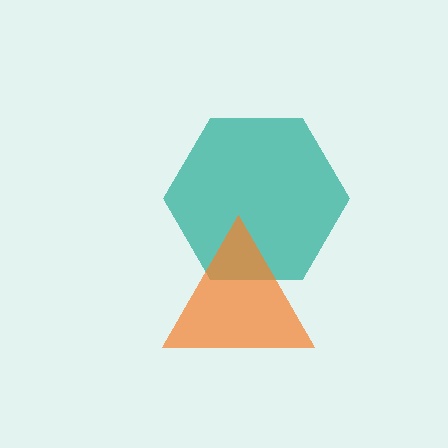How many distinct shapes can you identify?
There are 2 distinct shapes: a teal hexagon, an orange triangle.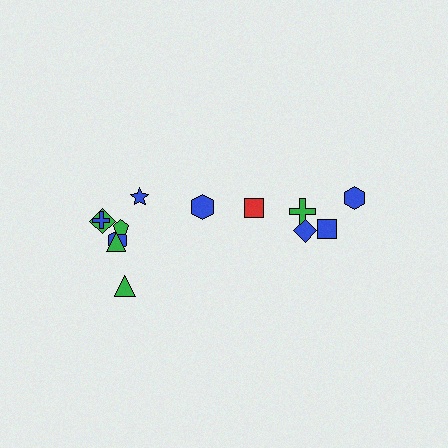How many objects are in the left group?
There are 8 objects.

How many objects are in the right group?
There are 5 objects.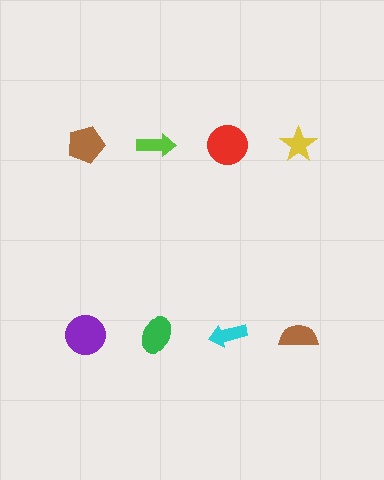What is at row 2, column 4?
A brown semicircle.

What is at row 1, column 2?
A lime arrow.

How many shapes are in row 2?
4 shapes.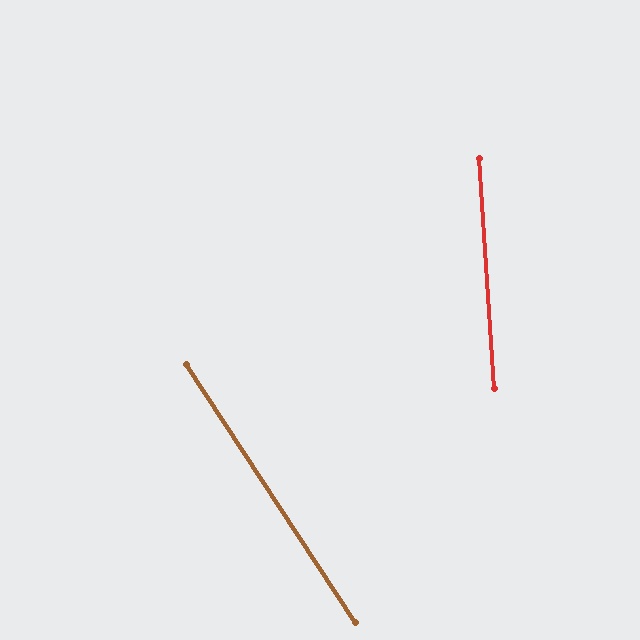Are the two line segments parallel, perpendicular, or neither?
Neither parallel nor perpendicular — they differ by about 30°.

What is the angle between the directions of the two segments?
Approximately 30 degrees.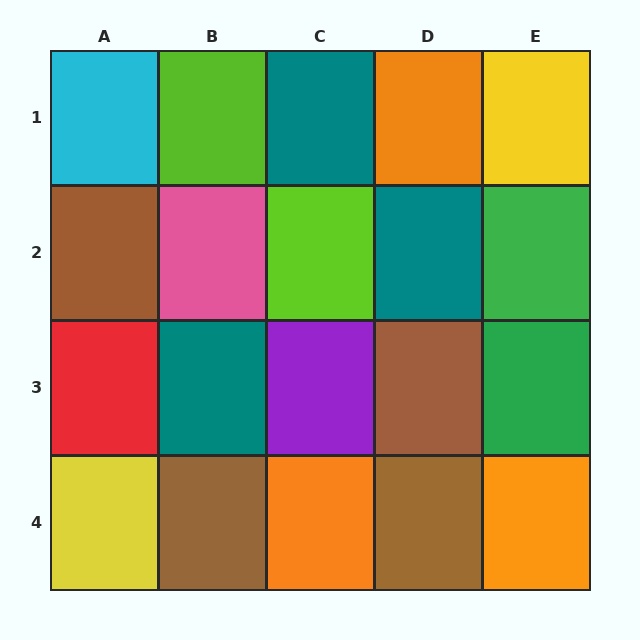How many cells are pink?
1 cell is pink.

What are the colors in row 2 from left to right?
Brown, pink, lime, teal, green.